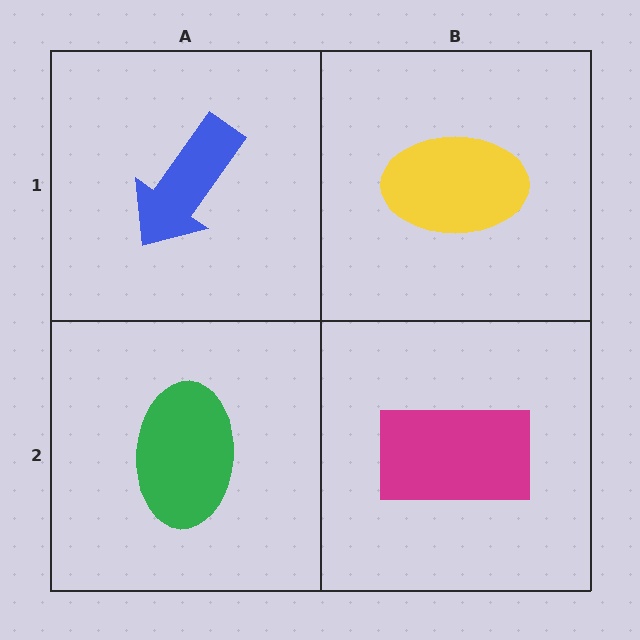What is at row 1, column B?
A yellow ellipse.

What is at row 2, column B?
A magenta rectangle.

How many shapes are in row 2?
2 shapes.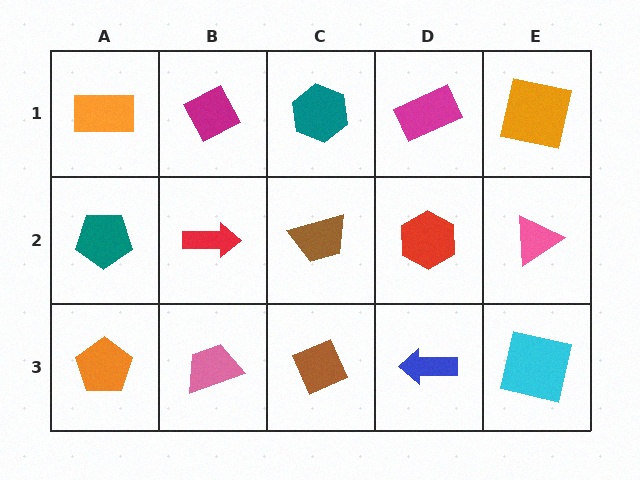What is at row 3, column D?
A blue arrow.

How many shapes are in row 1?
5 shapes.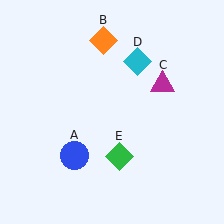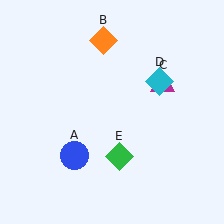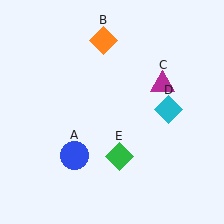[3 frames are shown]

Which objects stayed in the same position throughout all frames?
Blue circle (object A) and orange diamond (object B) and magenta triangle (object C) and green diamond (object E) remained stationary.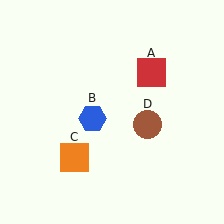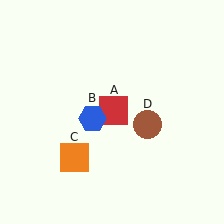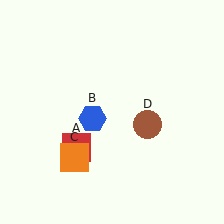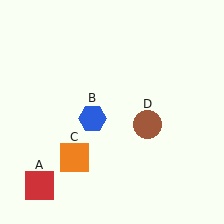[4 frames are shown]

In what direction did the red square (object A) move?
The red square (object A) moved down and to the left.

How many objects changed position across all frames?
1 object changed position: red square (object A).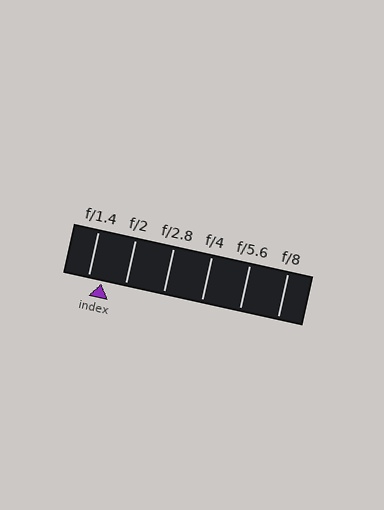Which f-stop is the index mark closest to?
The index mark is closest to f/1.4.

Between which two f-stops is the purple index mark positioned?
The index mark is between f/1.4 and f/2.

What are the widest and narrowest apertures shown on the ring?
The widest aperture shown is f/1.4 and the narrowest is f/8.